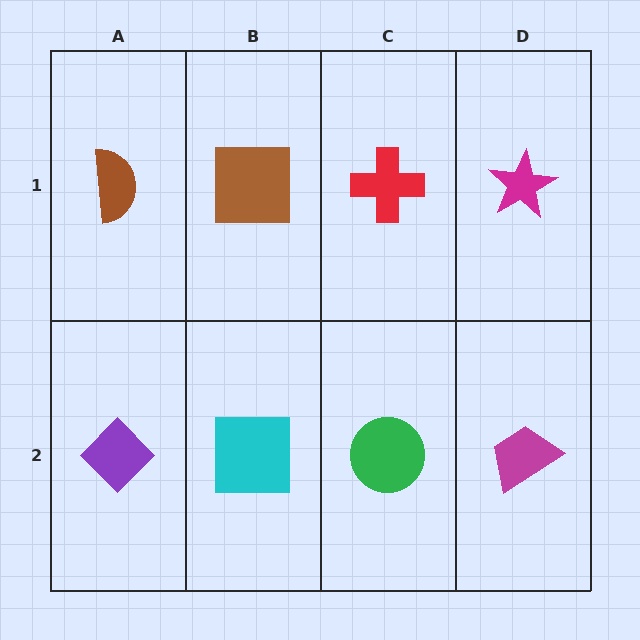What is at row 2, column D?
A magenta trapezoid.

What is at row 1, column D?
A magenta star.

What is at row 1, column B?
A brown square.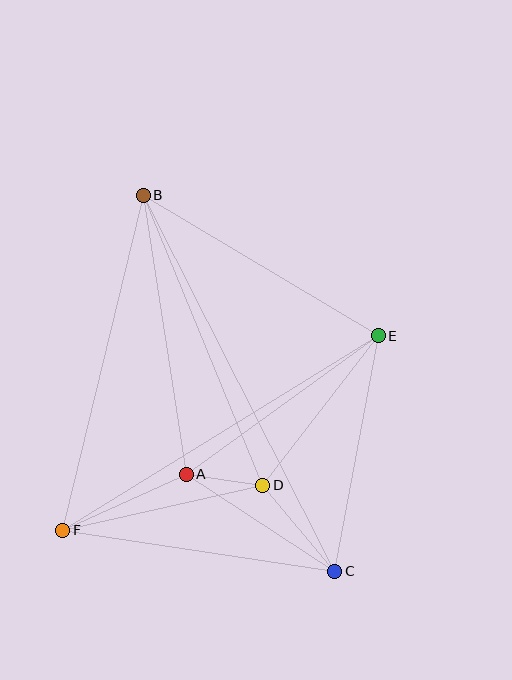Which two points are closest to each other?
Points A and D are closest to each other.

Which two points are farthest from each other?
Points B and C are farthest from each other.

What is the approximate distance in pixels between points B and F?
The distance between B and F is approximately 344 pixels.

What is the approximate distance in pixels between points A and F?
The distance between A and F is approximately 135 pixels.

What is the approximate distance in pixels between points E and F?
The distance between E and F is approximately 371 pixels.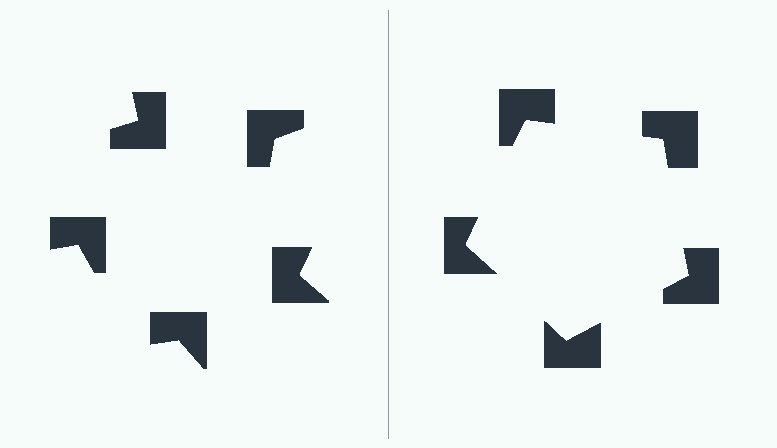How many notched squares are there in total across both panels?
10 — 5 on each side.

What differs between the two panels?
The notched squares are positioned identically on both sides; only the wedge orientations differ. On the right they align to a pentagon; on the left they are misaligned.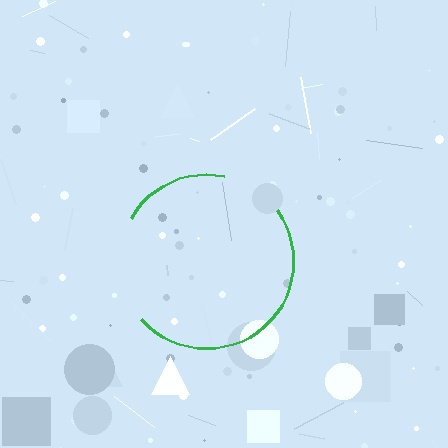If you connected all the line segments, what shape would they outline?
They would outline a circle.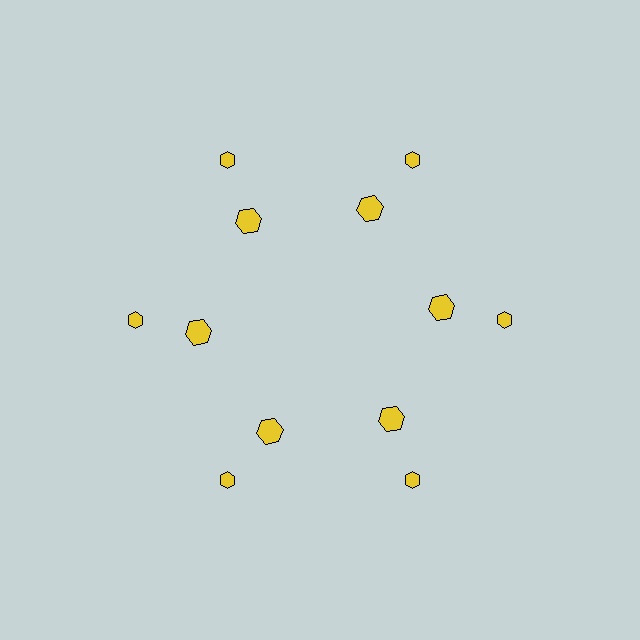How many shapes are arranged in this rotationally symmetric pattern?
There are 12 shapes, arranged in 6 groups of 2.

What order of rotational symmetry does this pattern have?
This pattern has 6-fold rotational symmetry.